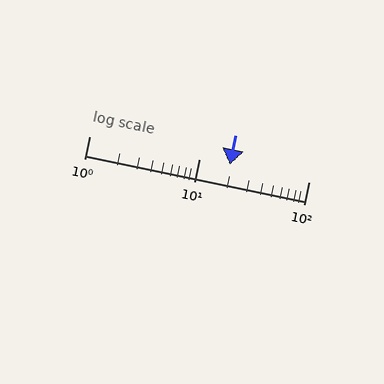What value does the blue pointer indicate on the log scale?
The pointer indicates approximately 19.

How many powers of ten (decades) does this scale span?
The scale spans 2 decades, from 1 to 100.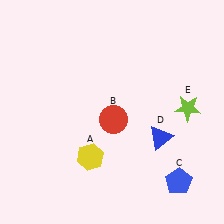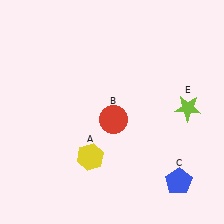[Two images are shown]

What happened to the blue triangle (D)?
The blue triangle (D) was removed in Image 2. It was in the bottom-right area of Image 1.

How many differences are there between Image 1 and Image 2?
There is 1 difference between the two images.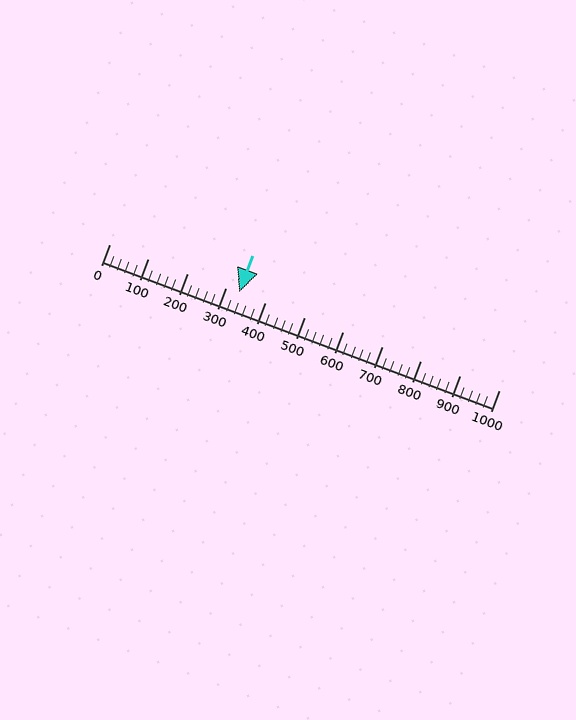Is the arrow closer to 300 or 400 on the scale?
The arrow is closer to 300.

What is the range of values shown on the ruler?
The ruler shows values from 0 to 1000.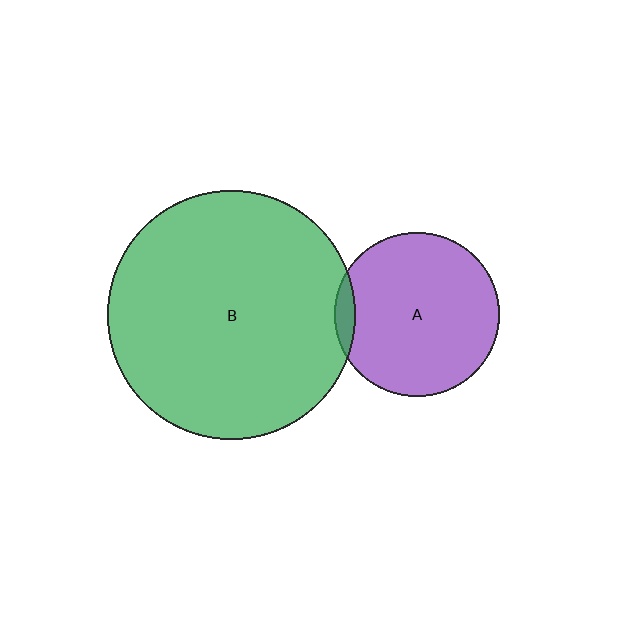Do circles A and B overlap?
Yes.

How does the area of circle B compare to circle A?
Approximately 2.3 times.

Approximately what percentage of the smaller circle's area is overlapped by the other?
Approximately 5%.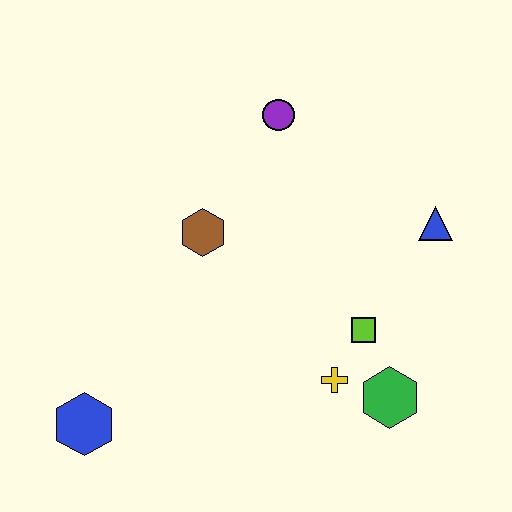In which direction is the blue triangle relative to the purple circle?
The blue triangle is to the right of the purple circle.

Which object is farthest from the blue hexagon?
The blue triangle is farthest from the blue hexagon.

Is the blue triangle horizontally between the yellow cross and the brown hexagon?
No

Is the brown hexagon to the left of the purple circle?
Yes